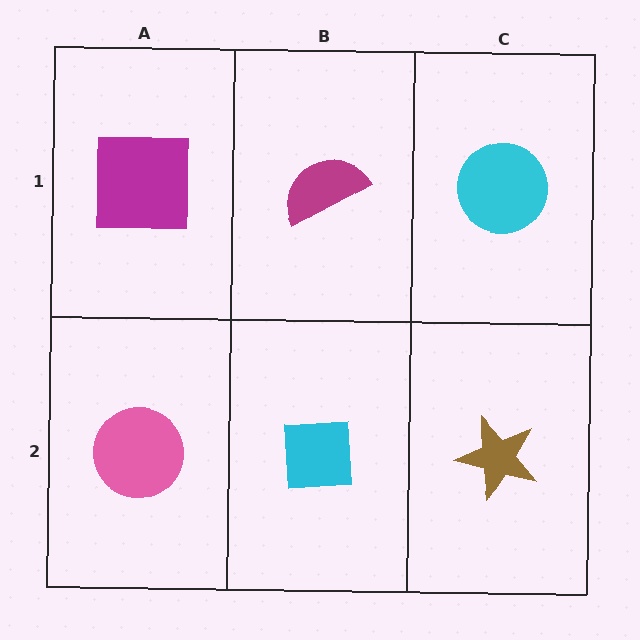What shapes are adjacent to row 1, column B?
A cyan square (row 2, column B), a magenta square (row 1, column A), a cyan circle (row 1, column C).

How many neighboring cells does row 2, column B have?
3.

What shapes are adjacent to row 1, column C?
A brown star (row 2, column C), a magenta semicircle (row 1, column B).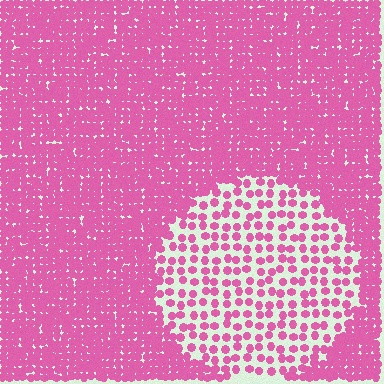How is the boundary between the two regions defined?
The boundary is defined by a change in element density (approximately 2.6x ratio). All elements are the same color, size, and shape.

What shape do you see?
I see a circle.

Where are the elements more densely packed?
The elements are more densely packed outside the circle boundary.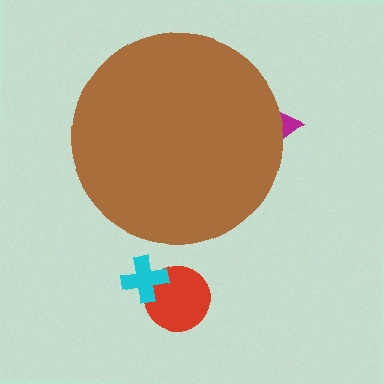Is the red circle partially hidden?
No, the red circle is fully visible.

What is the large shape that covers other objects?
A brown circle.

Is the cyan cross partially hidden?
No, the cyan cross is fully visible.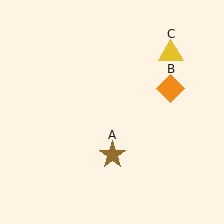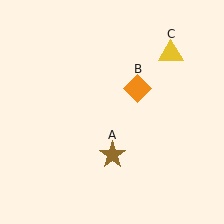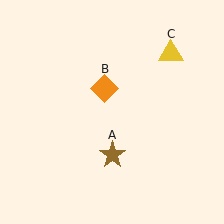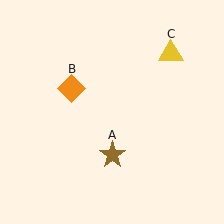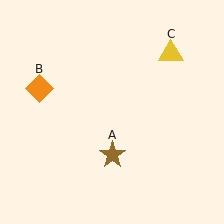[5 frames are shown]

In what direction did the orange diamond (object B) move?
The orange diamond (object B) moved left.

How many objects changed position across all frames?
1 object changed position: orange diamond (object B).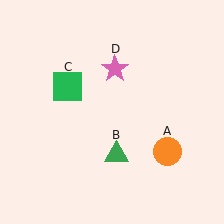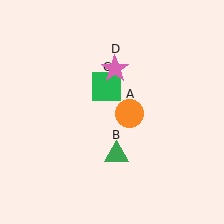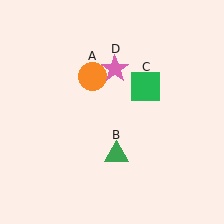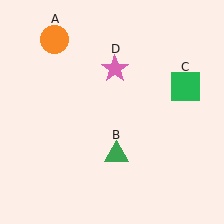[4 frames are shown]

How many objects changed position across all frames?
2 objects changed position: orange circle (object A), green square (object C).